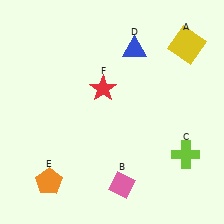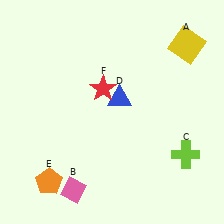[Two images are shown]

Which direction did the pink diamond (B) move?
The pink diamond (B) moved left.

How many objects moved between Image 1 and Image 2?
2 objects moved between the two images.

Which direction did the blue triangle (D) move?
The blue triangle (D) moved down.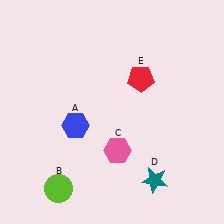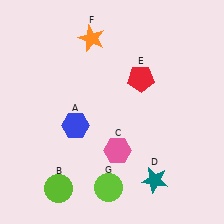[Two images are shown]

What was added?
An orange star (F), a lime circle (G) were added in Image 2.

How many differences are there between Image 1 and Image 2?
There are 2 differences between the two images.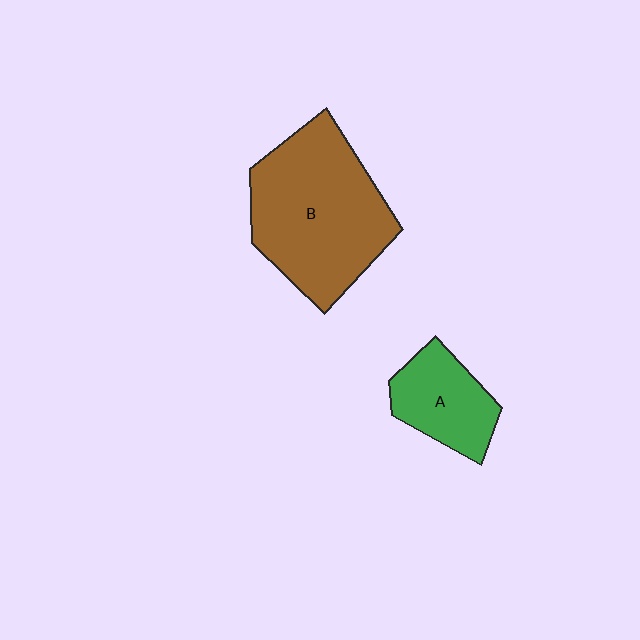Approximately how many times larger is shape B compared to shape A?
Approximately 2.2 times.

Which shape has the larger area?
Shape B (brown).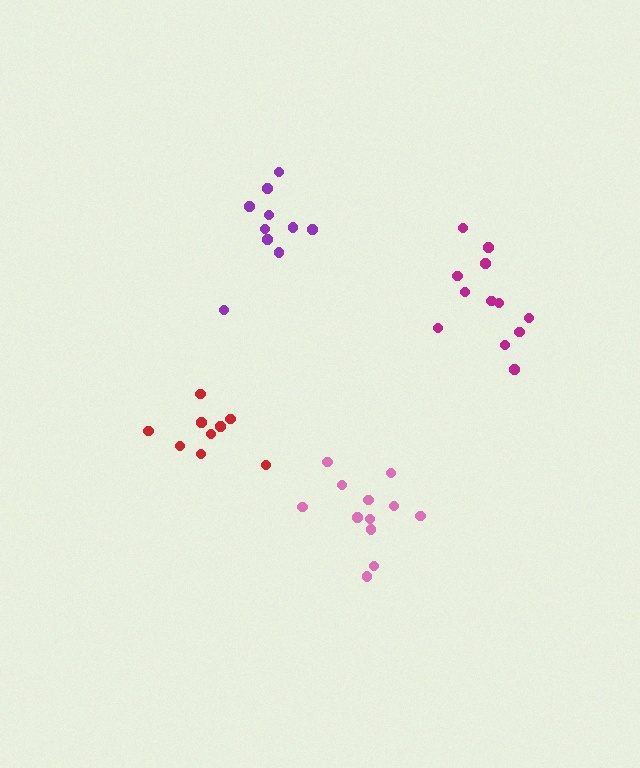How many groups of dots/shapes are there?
There are 4 groups.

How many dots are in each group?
Group 1: 9 dots, Group 2: 12 dots, Group 3: 10 dots, Group 4: 12 dots (43 total).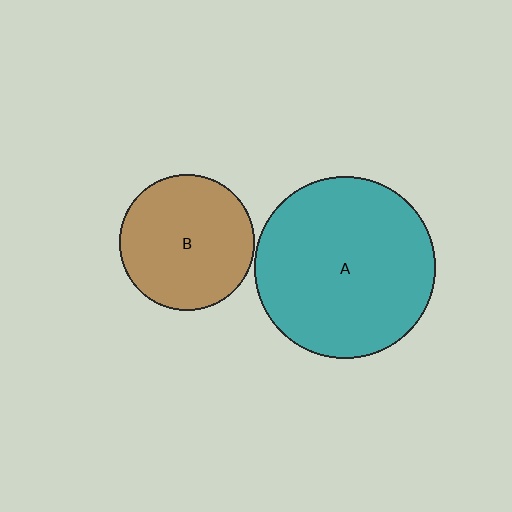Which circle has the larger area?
Circle A (teal).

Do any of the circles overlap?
No, none of the circles overlap.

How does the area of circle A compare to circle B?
Approximately 1.8 times.